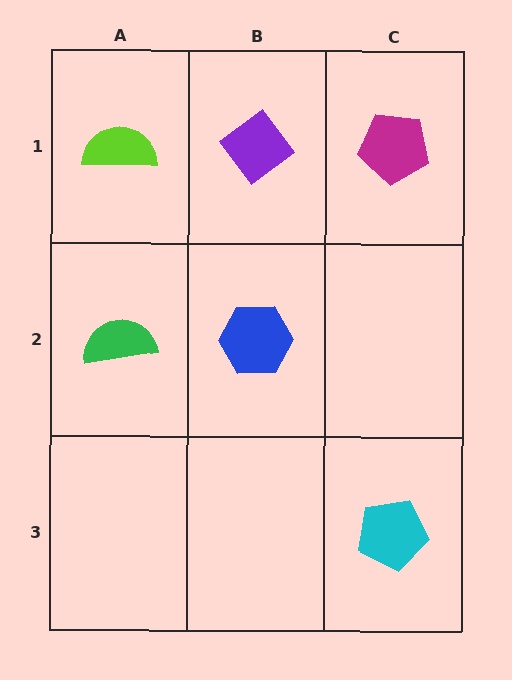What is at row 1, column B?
A purple diamond.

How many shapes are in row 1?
3 shapes.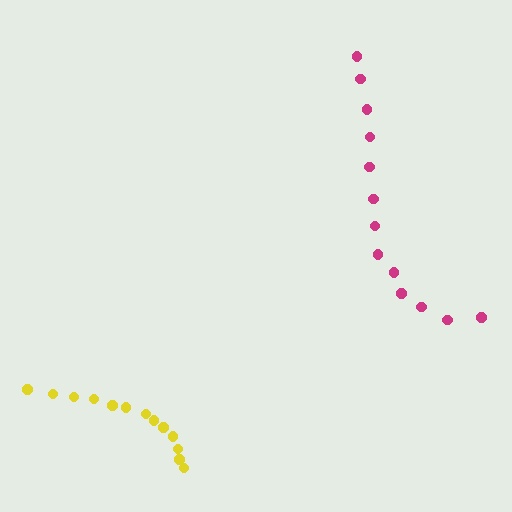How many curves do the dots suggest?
There are 2 distinct paths.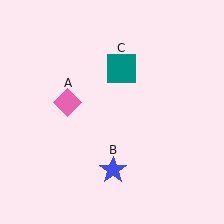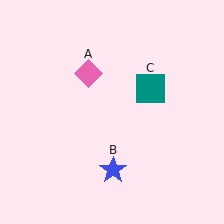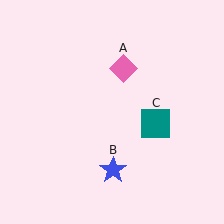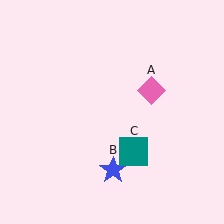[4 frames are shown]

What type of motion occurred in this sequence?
The pink diamond (object A), teal square (object C) rotated clockwise around the center of the scene.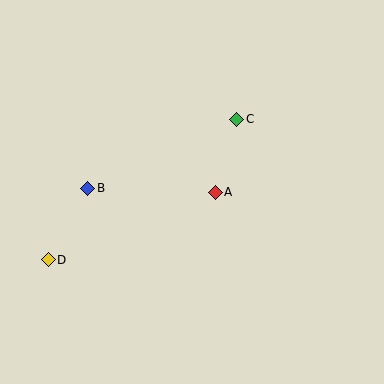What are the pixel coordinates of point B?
Point B is at (88, 188).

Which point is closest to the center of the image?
Point A at (215, 192) is closest to the center.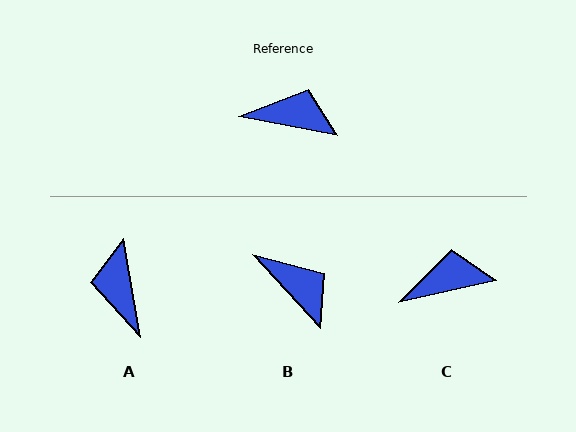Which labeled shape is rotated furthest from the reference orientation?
A, about 110 degrees away.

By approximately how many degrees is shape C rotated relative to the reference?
Approximately 23 degrees counter-clockwise.